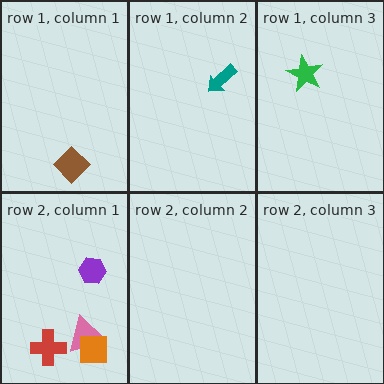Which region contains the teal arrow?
The row 1, column 2 region.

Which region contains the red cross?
The row 2, column 1 region.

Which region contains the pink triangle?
The row 2, column 1 region.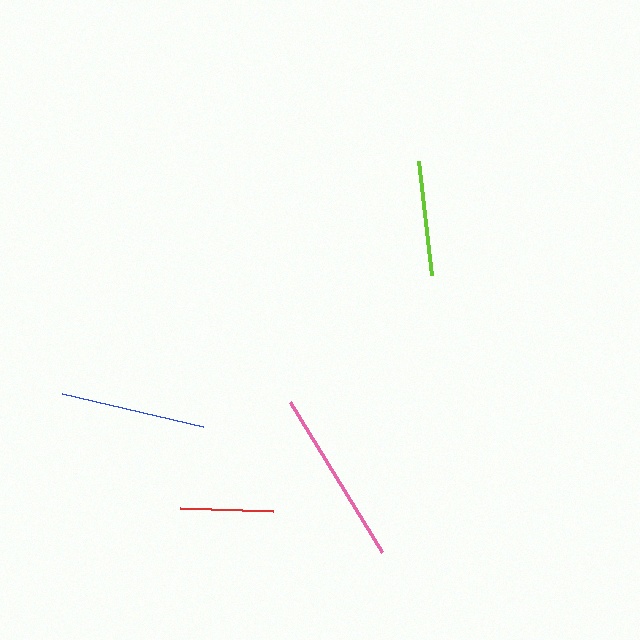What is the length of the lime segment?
The lime segment is approximately 115 pixels long.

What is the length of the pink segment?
The pink segment is approximately 176 pixels long.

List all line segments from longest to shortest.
From longest to shortest: pink, blue, lime, red.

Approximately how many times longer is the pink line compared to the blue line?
The pink line is approximately 1.2 times the length of the blue line.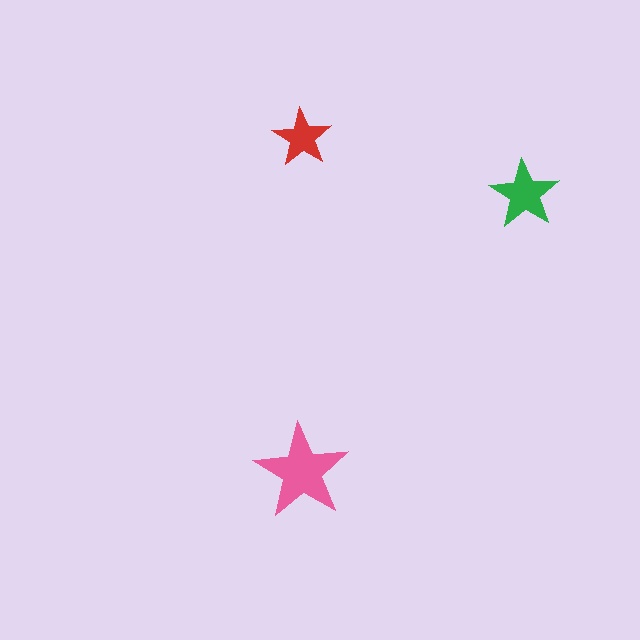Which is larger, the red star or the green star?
The green one.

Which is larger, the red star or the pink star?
The pink one.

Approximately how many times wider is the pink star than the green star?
About 1.5 times wider.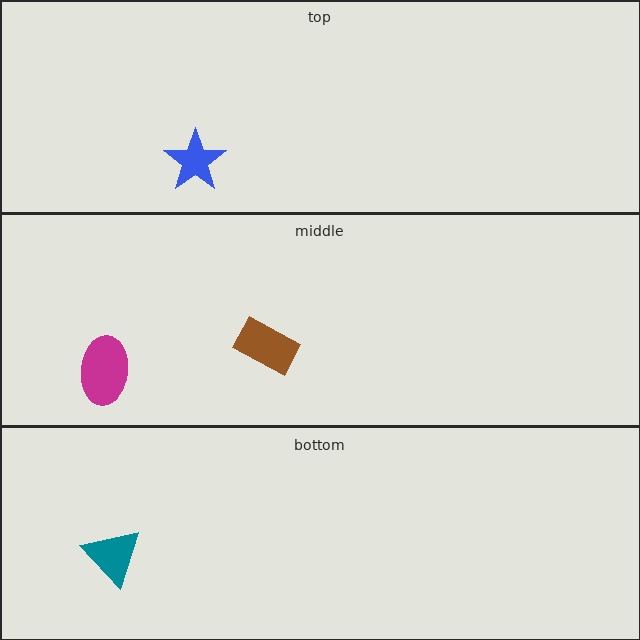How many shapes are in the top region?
1.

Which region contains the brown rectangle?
The middle region.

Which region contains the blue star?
The top region.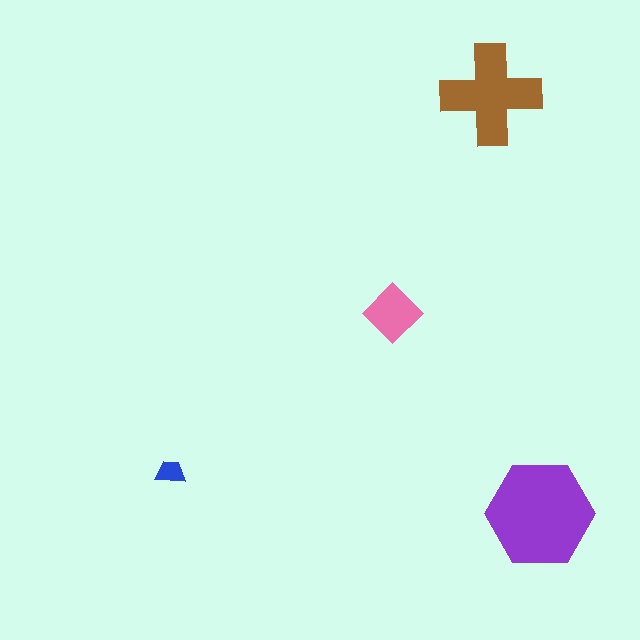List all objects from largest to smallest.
The purple hexagon, the brown cross, the pink diamond, the blue trapezoid.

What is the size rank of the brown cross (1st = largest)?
2nd.